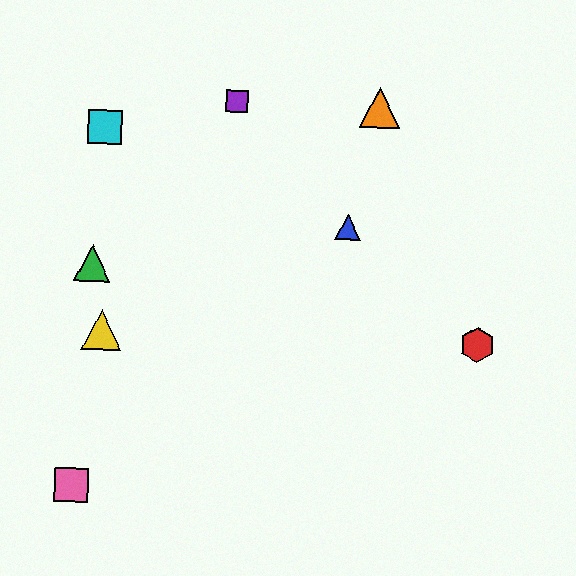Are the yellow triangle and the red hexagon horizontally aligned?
Yes, both are at y≈330.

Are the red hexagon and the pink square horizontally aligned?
No, the red hexagon is at y≈345 and the pink square is at y≈485.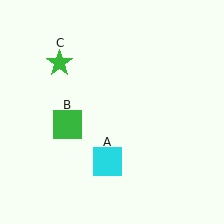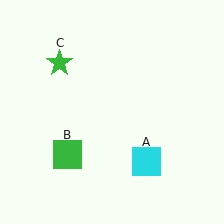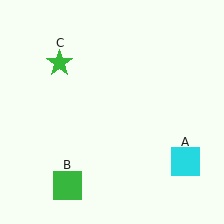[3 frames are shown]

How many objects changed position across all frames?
2 objects changed position: cyan square (object A), green square (object B).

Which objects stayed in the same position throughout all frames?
Green star (object C) remained stationary.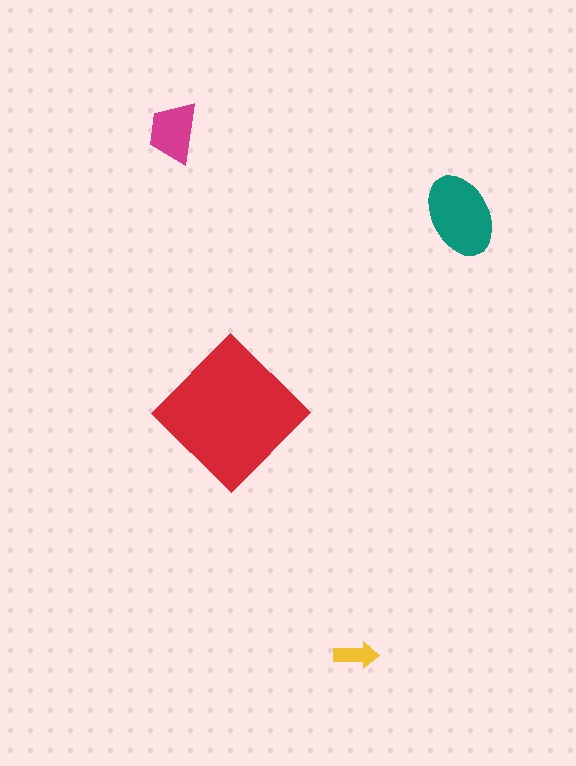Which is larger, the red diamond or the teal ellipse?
The red diamond.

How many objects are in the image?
There are 4 objects in the image.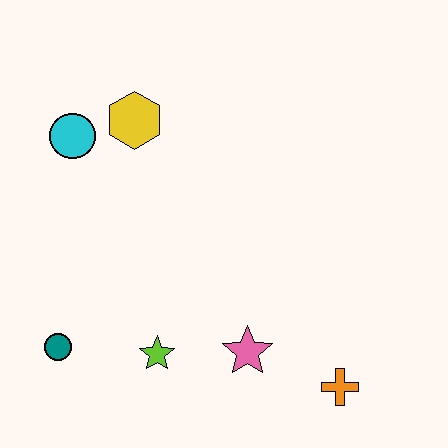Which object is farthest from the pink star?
The cyan circle is farthest from the pink star.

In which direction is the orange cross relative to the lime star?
The orange cross is to the right of the lime star.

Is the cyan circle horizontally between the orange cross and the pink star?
No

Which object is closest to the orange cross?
The pink star is closest to the orange cross.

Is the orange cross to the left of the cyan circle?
No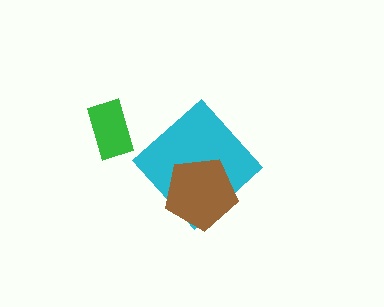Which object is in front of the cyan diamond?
The brown pentagon is in front of the cyan diamond.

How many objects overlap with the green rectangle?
0 objects overlap with the green rectangle.